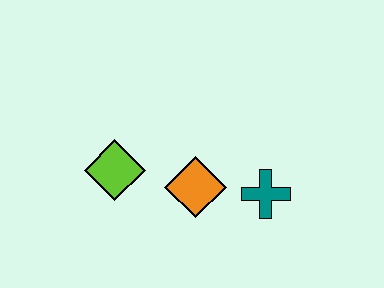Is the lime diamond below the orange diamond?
No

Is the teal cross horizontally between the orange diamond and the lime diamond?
No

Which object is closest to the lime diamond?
The orange diamond is closest to the lime diamond.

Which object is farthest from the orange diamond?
The lime diamond is farthest from the orange diamond.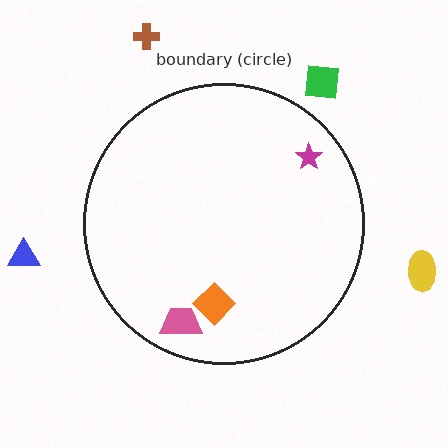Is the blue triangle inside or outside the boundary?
Outside.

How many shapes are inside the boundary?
3 inside, 4 outside.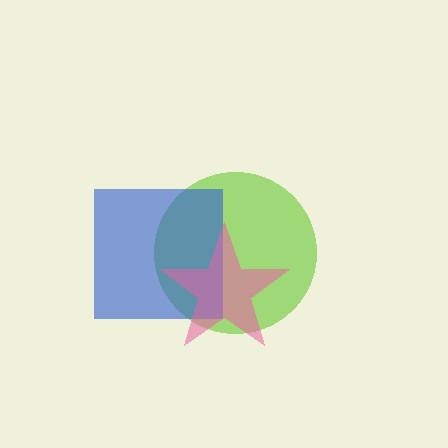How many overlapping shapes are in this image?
There are 3 overlapping shapes in the image.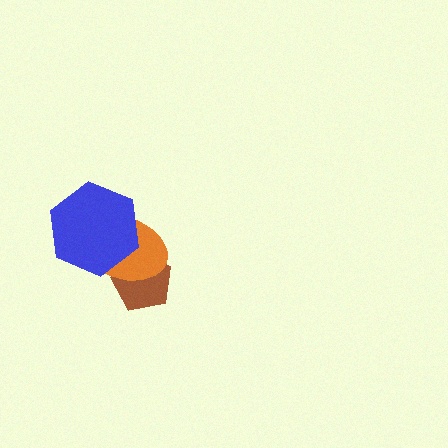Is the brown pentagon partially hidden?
Yes, it is partially covered by another shape.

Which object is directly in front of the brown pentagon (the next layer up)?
The orange ellipse is directly in front of the brown pentagon.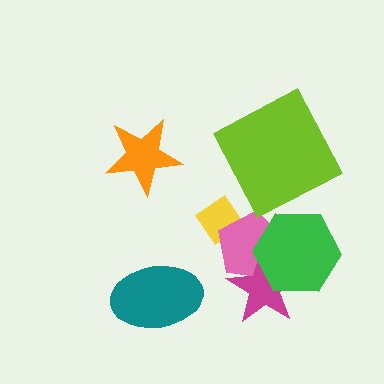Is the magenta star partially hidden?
Yes, it is partially covered by another shape.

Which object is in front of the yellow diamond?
The pink pentagon is in front of the yellow diamond.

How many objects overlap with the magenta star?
2 objects overlap with the magenta star.